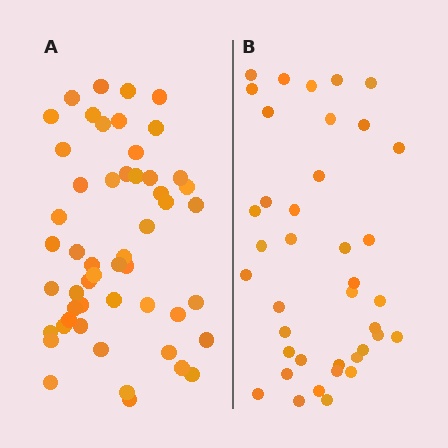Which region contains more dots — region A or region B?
Region A (the left region) has more dots.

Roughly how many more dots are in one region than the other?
Region A has approximately 15 more dots than region B.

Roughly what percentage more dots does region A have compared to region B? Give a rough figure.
About 35% more.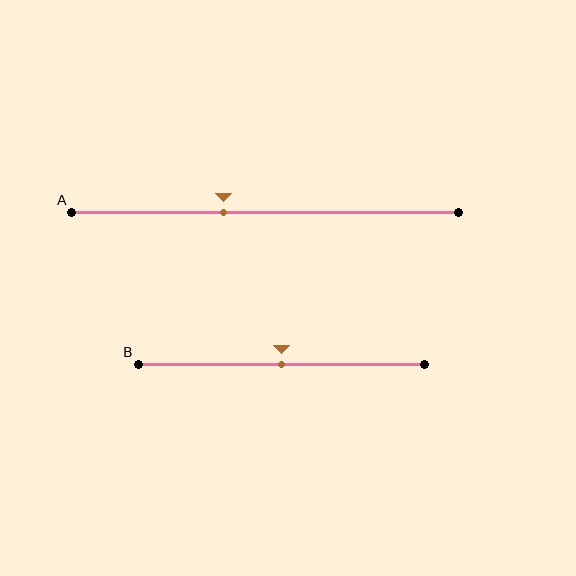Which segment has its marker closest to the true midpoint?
Segment B has its marker closest to the true midpoint.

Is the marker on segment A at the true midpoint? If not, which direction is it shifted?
No, the marker on segment A is shifted to the left by about 11% of the segment length.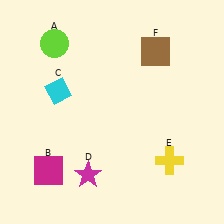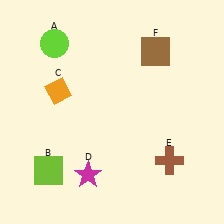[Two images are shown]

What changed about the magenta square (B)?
In Image 1, B is magenta. In Image 2, it changed to lime.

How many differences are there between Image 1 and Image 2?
There are 3 differences between the two images.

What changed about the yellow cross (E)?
In Image 1, E is yellow. In Image 2, it changed to brown.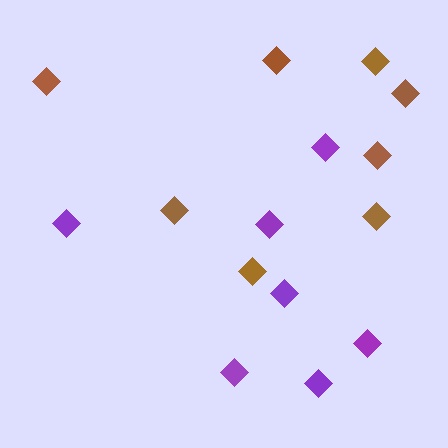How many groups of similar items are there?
There are 2 groups: one group of purple diamonds (7) and one group of brown diamonds (8).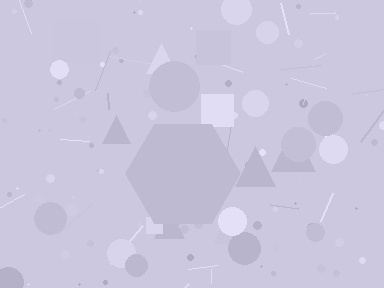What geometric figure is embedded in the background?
A hexagon is embedded in the background.